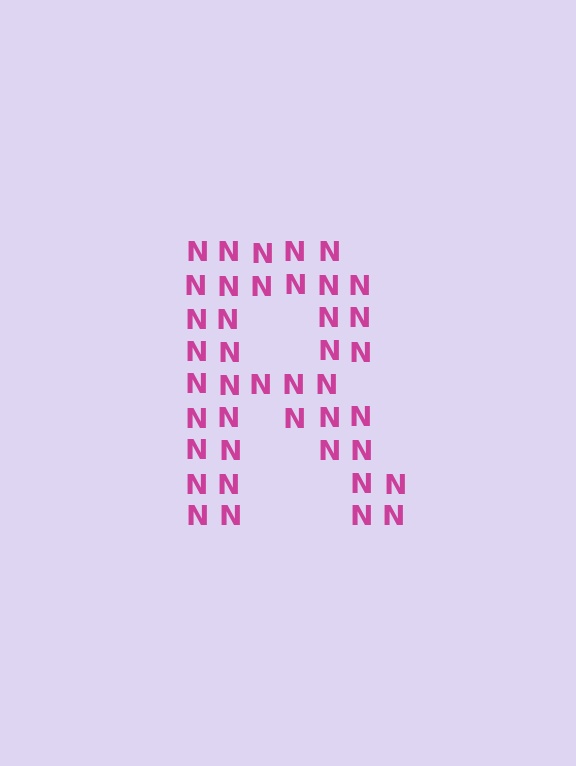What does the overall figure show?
The overall figure shows the letter R.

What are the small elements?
The small elements are letter N's.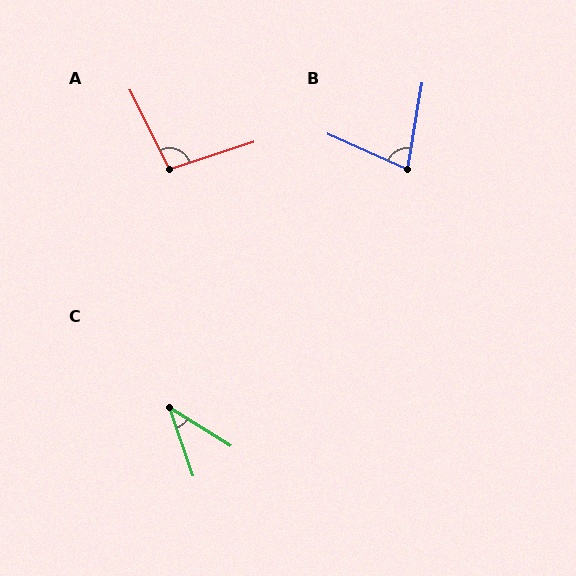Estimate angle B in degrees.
Approximately 76 degrees.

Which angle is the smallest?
C, at approximately 39 degrees.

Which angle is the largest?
A, at approximately 98 degrees.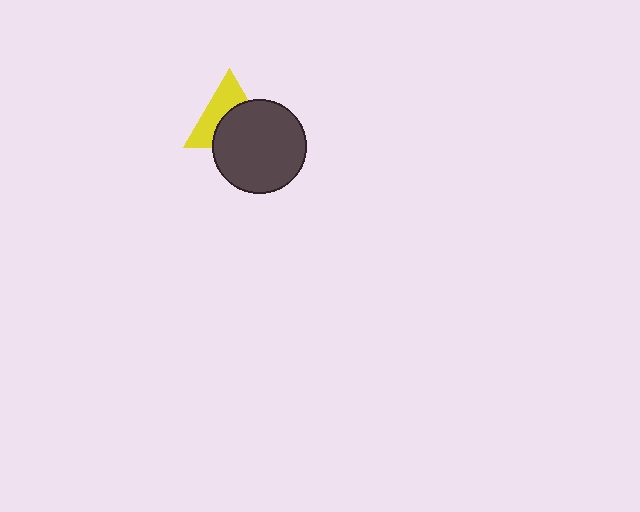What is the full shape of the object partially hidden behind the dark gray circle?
The partially hidden object is a yellow triangle.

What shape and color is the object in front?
The object in front is a dark gray circle.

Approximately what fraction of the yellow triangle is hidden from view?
Roughly 52% of the yellow triangle is hidden behind the dark gray circle.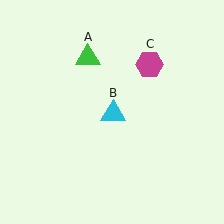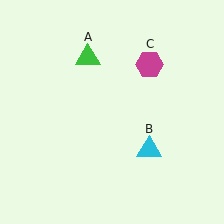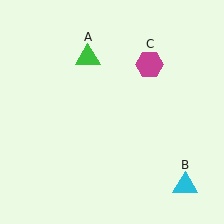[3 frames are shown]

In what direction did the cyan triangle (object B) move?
The cyan triangle (object B) moved down and to the right.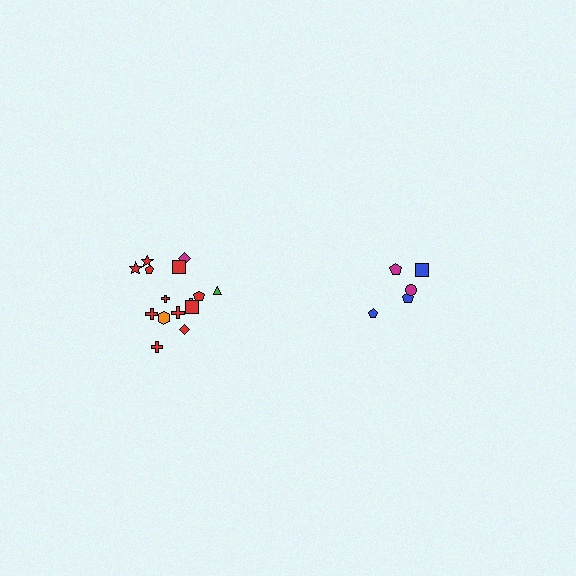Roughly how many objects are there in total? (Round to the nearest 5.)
Roughly 20 objects in total.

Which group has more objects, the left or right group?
The left group.